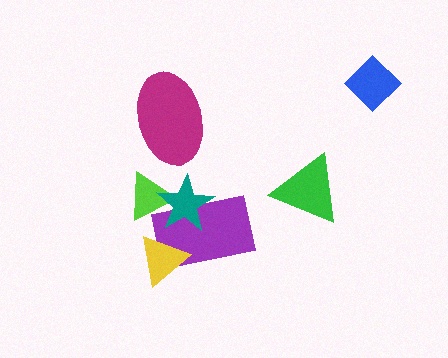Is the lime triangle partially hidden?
Yes, it is partially covered by another shape.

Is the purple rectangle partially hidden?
Yes, it is partially covered by another shape.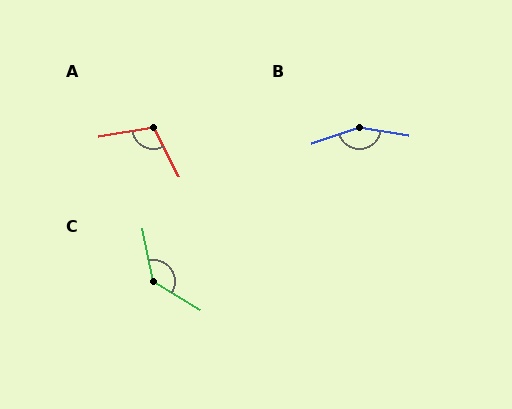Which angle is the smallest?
A, at approximately 108 degrees.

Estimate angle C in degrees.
Approximately 133 degrees.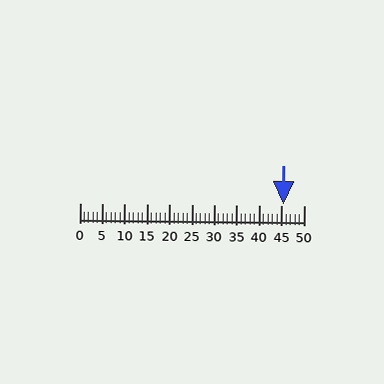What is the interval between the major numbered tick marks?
The major tick marks are spaced 5 units apart.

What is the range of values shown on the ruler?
The ruler shows values from 0 to 50.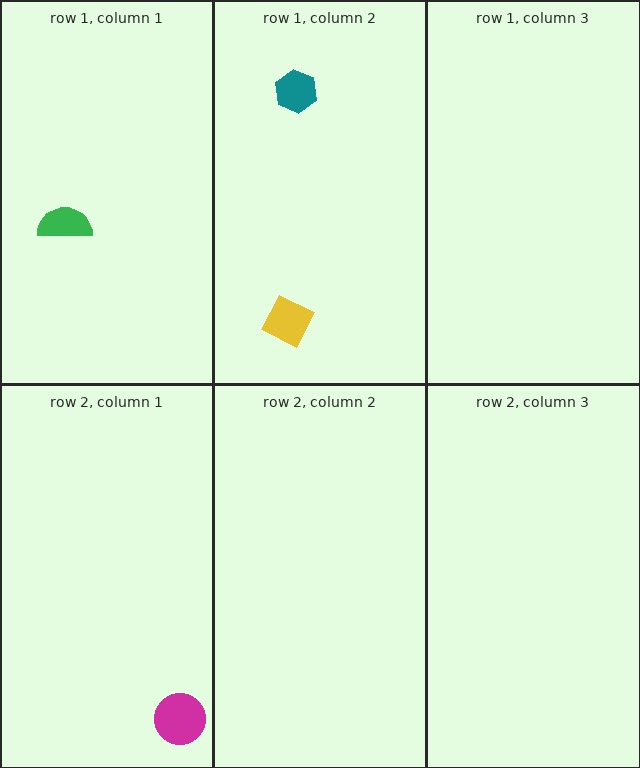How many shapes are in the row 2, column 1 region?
1.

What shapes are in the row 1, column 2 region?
The teal hexagon, the yellow diamond.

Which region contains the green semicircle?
The row 1, column 1 region.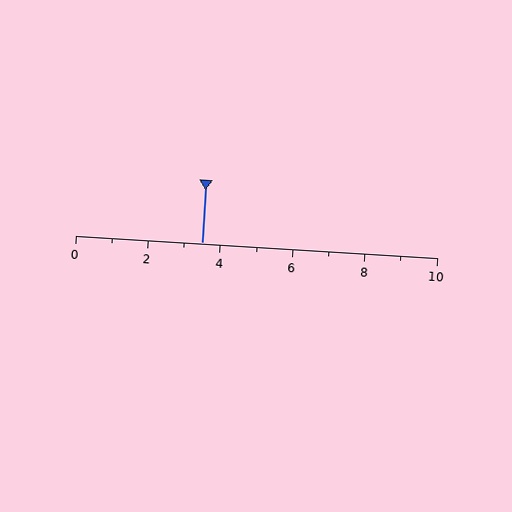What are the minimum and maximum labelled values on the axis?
The axis runs from 0 to 10.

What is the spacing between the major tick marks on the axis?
The major ticks are spaced 2 apart.